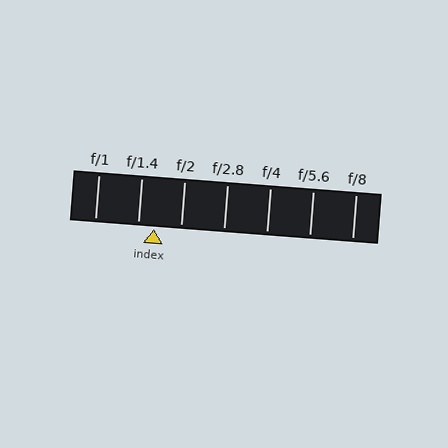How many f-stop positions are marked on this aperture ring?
There are 7 f-stop positions marked.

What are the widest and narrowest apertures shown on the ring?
The widest aperture shown is f/1 and the narrowest is f/8.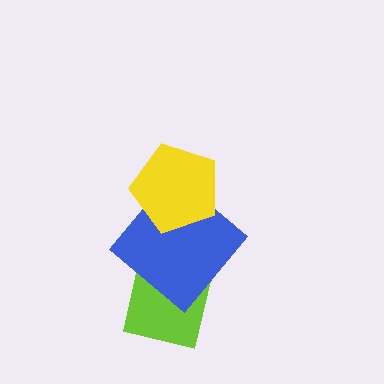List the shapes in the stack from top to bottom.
From top to bottom: the yellow pentagon, the blue diamond, the lime square.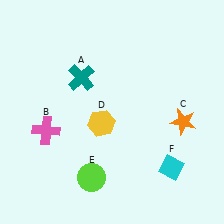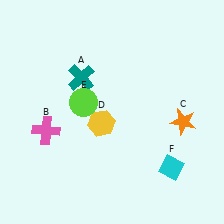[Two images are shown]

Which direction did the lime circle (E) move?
The lime circle (E) moved up.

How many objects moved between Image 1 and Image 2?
1 object moved between the two images.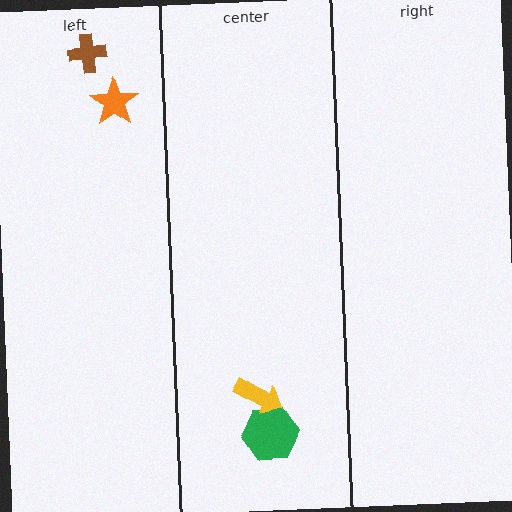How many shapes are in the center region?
2.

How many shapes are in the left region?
2.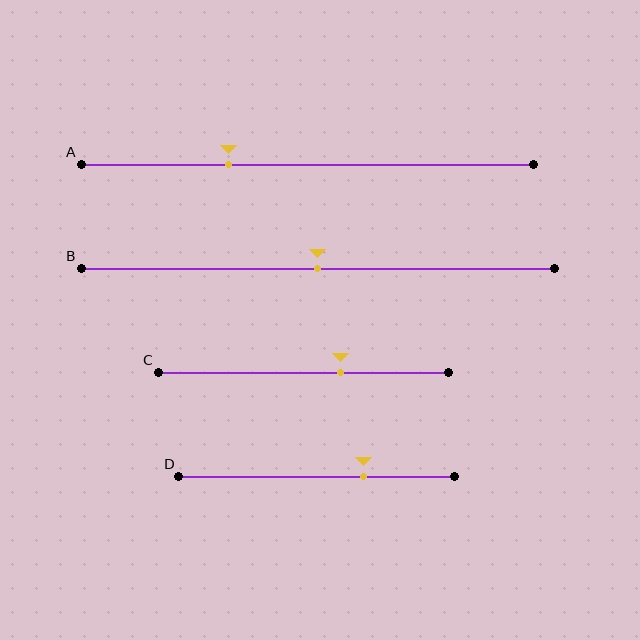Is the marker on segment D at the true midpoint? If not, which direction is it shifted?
No, the marker on segment D is shifted to the right by about 17% of the segment length.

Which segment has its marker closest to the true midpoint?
Segment B has its marker closest to the true midpoint.